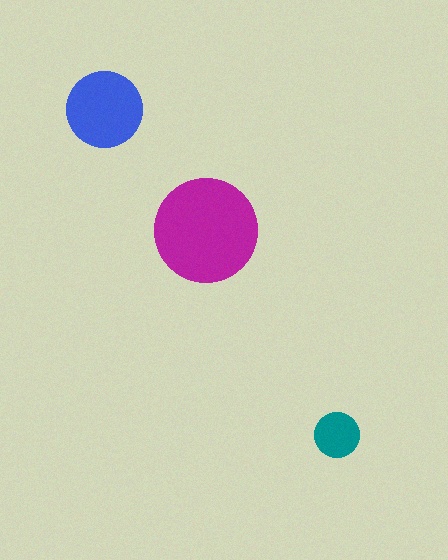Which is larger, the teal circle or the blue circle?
The blue one.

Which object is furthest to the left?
The blue circle is leftmost.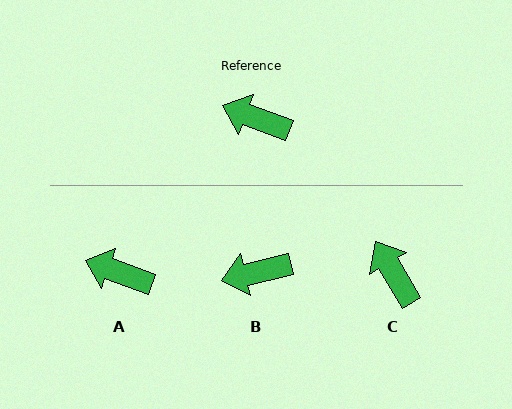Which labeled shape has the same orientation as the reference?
A.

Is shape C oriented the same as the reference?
No, it is off by about 40 degrees.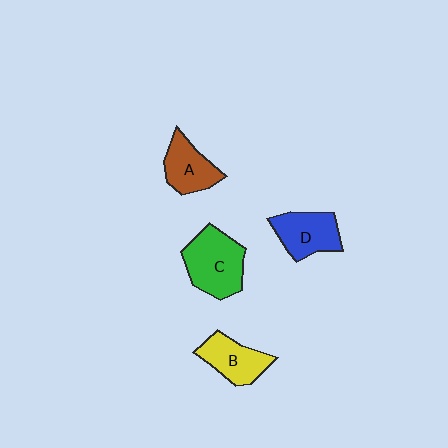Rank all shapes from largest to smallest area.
From largest to smallest: C (green), D (blue), B (yellow), A (brown).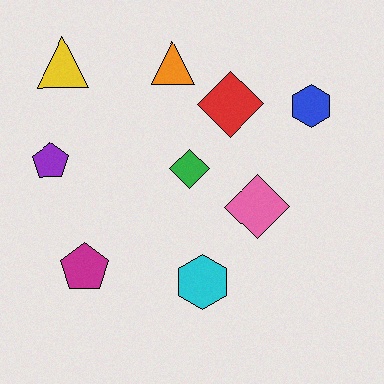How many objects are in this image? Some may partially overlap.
There are 9 objects.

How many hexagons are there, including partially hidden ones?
There are 2 hexagons.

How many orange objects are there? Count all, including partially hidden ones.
There is 1 orange object.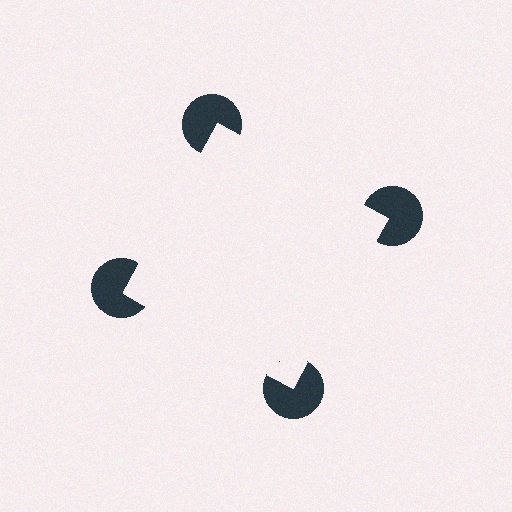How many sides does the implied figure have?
4 sides.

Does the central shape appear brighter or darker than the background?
It typically appears slightly brighter than the background, even though no actual brightness change is drawn.